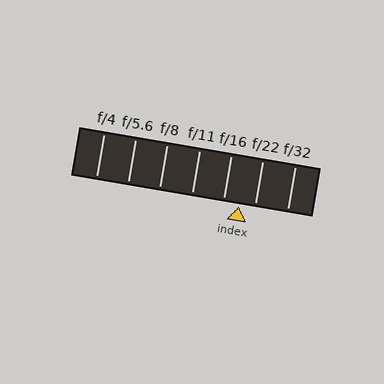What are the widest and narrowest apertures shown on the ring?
The widest aperture shown is f/4 and the narrowest is f/32.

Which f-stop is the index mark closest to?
The index mark is closest to f/22.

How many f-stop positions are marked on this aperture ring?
There are 7 f-stop positions marked.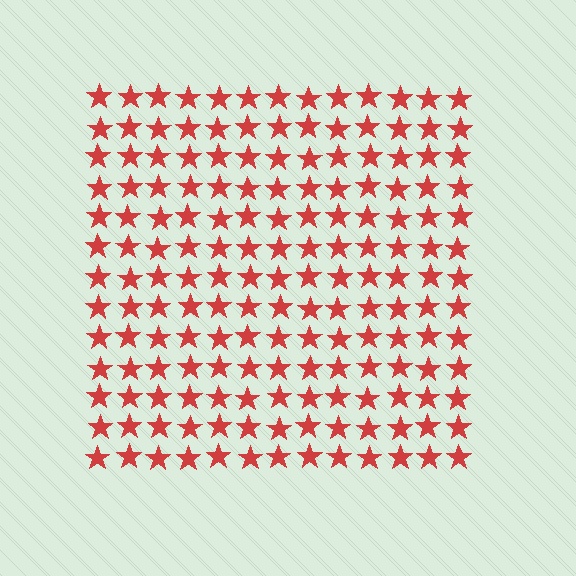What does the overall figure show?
The overall figure shows a square.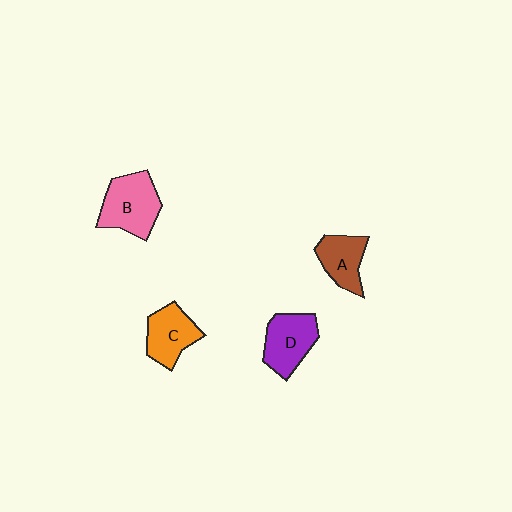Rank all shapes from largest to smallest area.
From largest to smallest: B (pink), D (purple), C (orange), A (brown).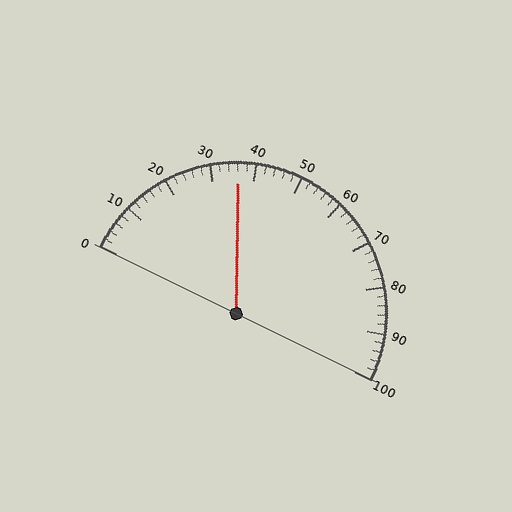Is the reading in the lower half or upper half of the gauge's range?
The reading is in the lower half of the range (0 to 100).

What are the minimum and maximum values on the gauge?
The gauge ranges from 0 to 100.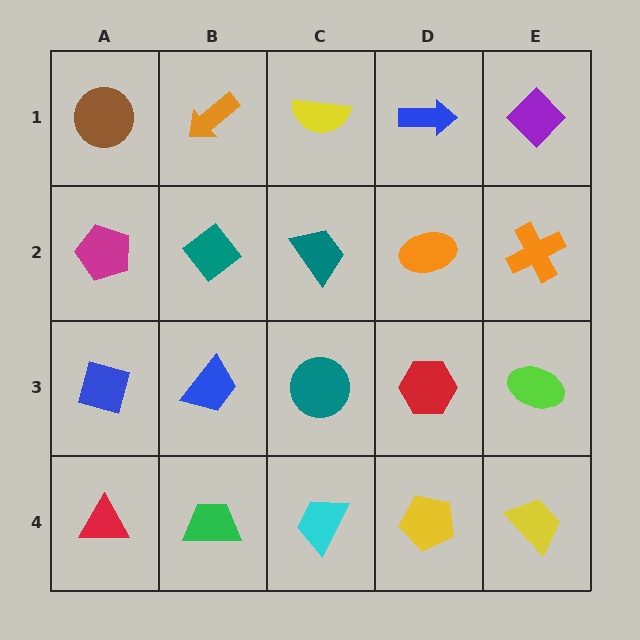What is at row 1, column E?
A purple diamond.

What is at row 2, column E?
An orange cross.